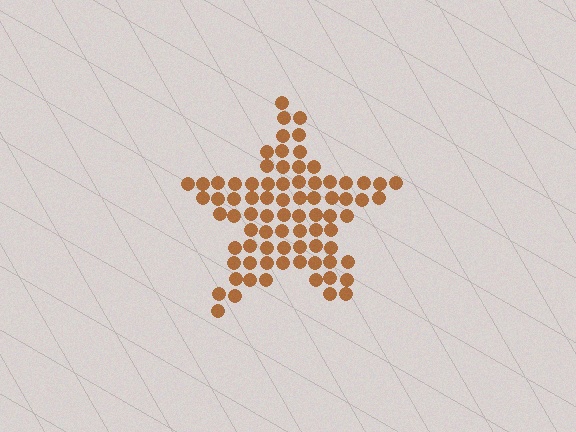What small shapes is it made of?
It is made of small circles.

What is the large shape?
The large shape is a star.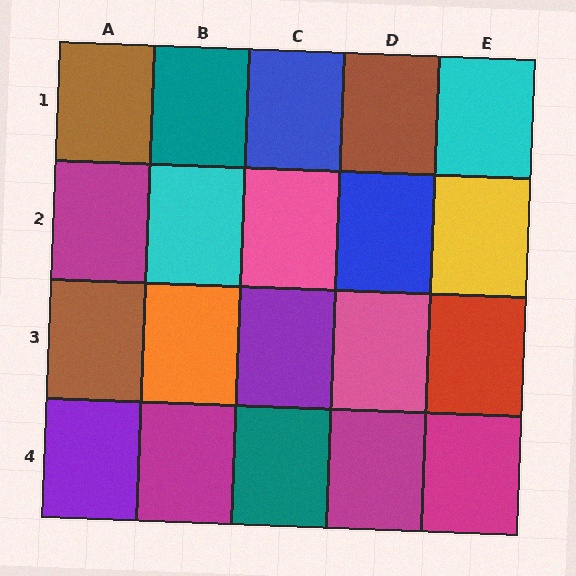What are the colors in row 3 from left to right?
Brown, orange, purple, pink, red.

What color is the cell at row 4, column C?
Teal.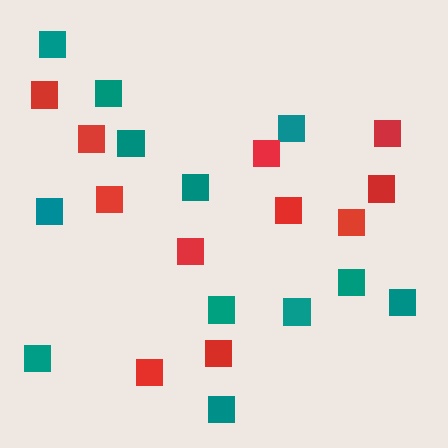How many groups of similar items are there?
There are 2 groups: one group of teal squares (12) and one group of red squares (11).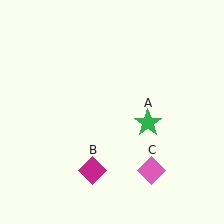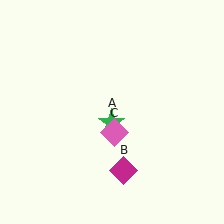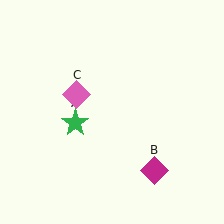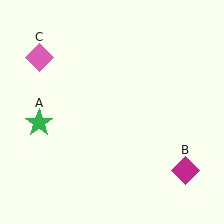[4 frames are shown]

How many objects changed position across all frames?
3 objects changed position: green star (object A), magenta diamond (object B), pink diamond (object C).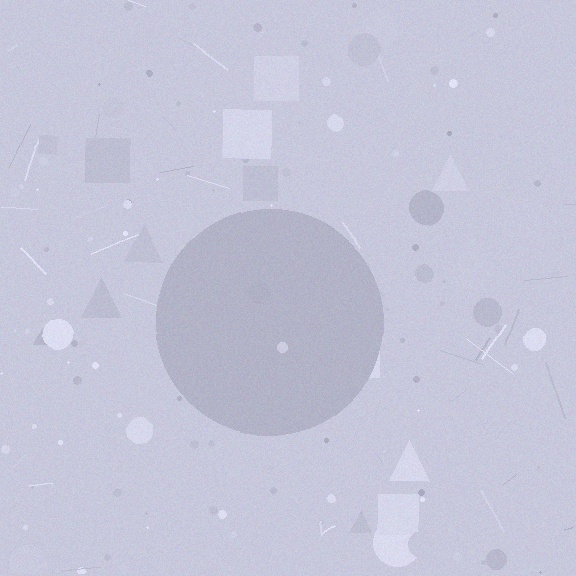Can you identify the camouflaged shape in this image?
The camouflaged shape is a circle.